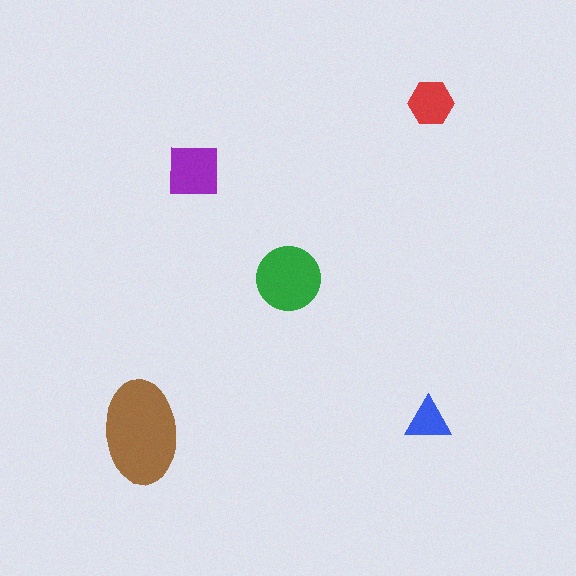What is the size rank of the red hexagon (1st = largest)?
4th.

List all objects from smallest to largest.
The blue triangle, the red hexagon, the purple square, the green circle, the brown ellipse.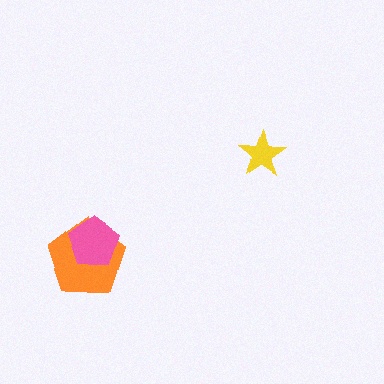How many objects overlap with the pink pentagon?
1 object overlaps with the pink pentagon.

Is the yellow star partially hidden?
No, no other shape covers it.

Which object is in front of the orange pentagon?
The pink pentagon is in front of the orange pentagon.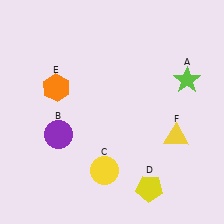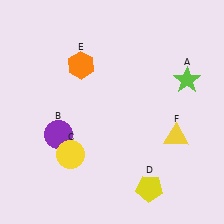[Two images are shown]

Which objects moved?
The objects that moved are: the yellow circle (C), the orange hexagon (E).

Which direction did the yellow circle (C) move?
The yellow circle (C) moved left.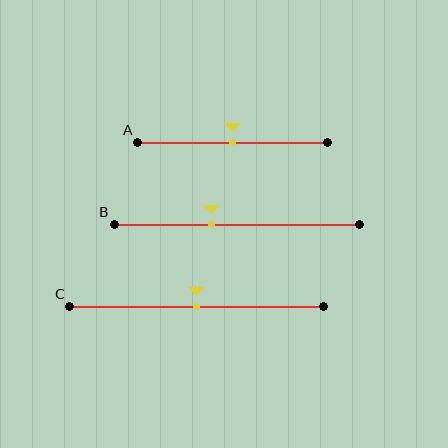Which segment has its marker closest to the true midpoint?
Segment A has its marker closest to the true midpoint.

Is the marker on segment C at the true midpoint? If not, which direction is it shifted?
Yes, the marker on segment C is at the true midpoint.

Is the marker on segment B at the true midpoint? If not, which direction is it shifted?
No, the marker on segment B is shifted to the left by about 10% of the segment length.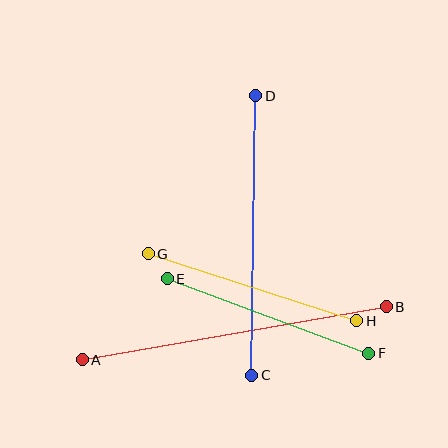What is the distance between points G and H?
The distance is approximately 219 pixels.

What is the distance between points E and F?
The distance is approximately 215 pixels.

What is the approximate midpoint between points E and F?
The midpoint is at approximately (268, 316) pixels.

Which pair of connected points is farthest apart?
Points A and B are farthest apart.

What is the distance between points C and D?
The distance is approximately 280 pixels.